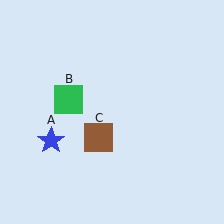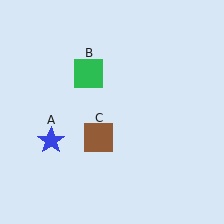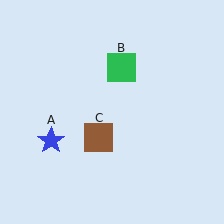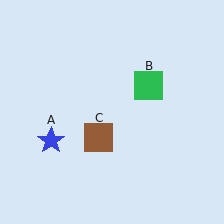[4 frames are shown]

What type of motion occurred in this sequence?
The green square (object B) rotated clockwise around the center of the scene.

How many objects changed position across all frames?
1 object changed position: green square (object B).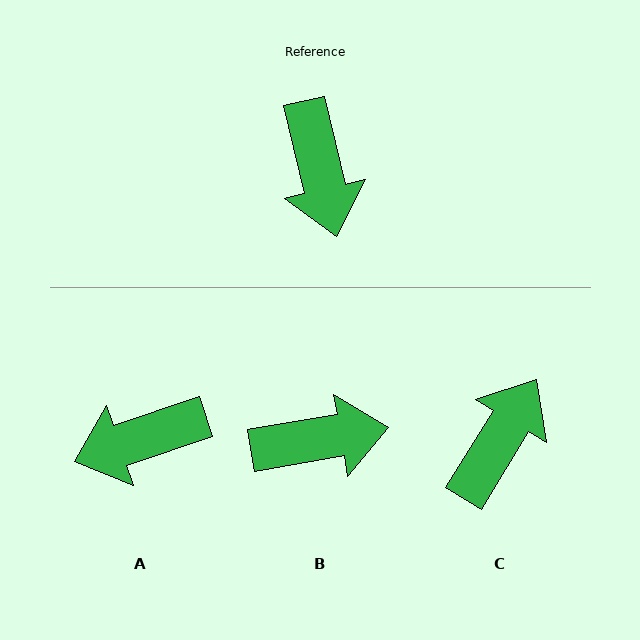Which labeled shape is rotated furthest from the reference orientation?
C, about 135 degrees away.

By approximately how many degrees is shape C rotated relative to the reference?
Approximately 135 degrees counter-clockwise.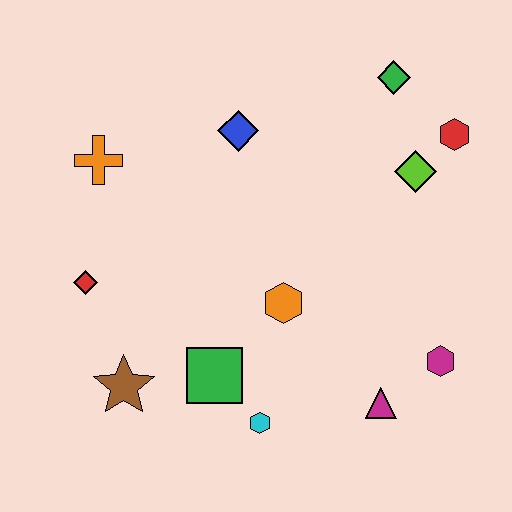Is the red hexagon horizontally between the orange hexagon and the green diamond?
No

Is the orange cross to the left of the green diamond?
Yes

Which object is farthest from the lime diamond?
The brown star is farthest from the lime diamond.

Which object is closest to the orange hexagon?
The green square is closest to the orange hexagon.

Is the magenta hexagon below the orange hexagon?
Yes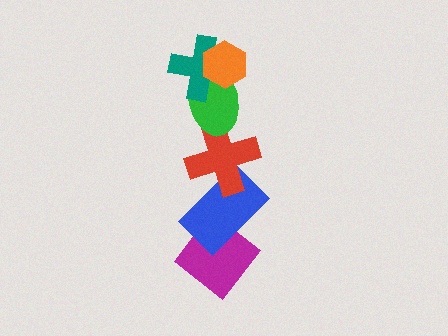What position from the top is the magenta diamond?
The magenta diamond is 6th from the top.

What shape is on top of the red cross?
The green ellipse is on top of the red cross.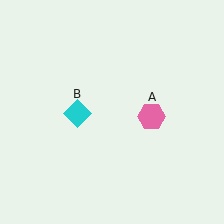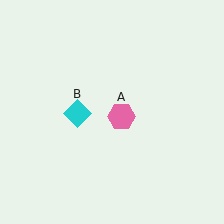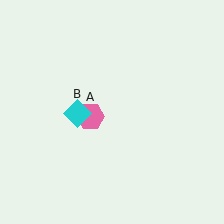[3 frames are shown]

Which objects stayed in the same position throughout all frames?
Cyan diamond (object B) remained stationary.